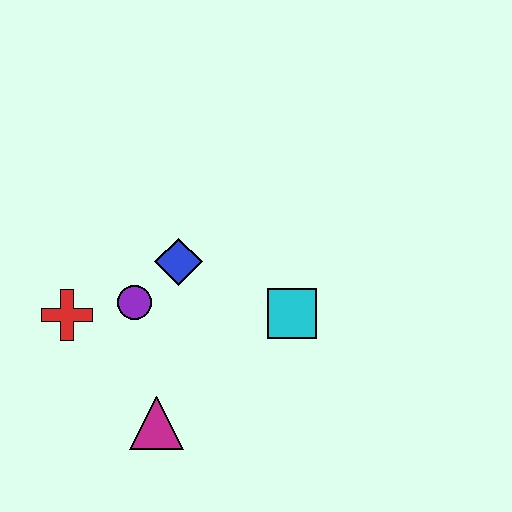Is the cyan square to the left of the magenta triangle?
No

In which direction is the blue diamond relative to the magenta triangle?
The blue diamond is above the magenta triangle.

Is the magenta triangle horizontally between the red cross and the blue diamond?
Yes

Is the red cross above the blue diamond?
No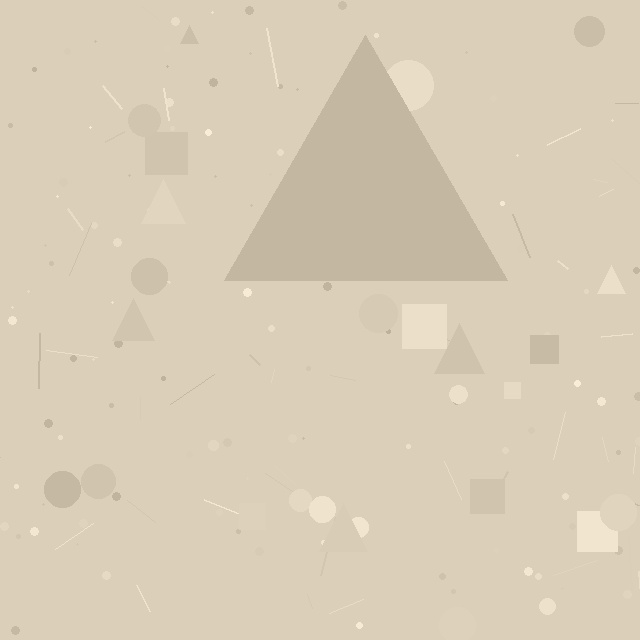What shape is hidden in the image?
A triangle is hidden in the image.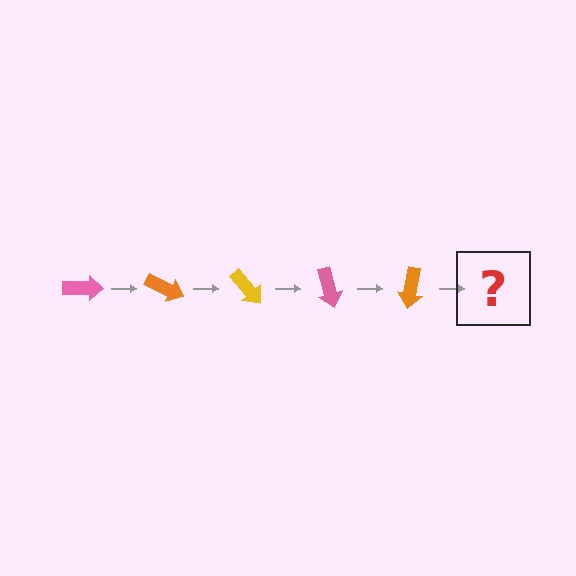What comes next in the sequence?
The next element should be a yellow arrow, rotated 125 degrees from the start.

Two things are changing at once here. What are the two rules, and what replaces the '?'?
The two rules are that it rotates 25 degrees each step and the color cycles through pink, orange, and yellow. The '?' should be a yellow arrow, rotated 125 degrees from the start.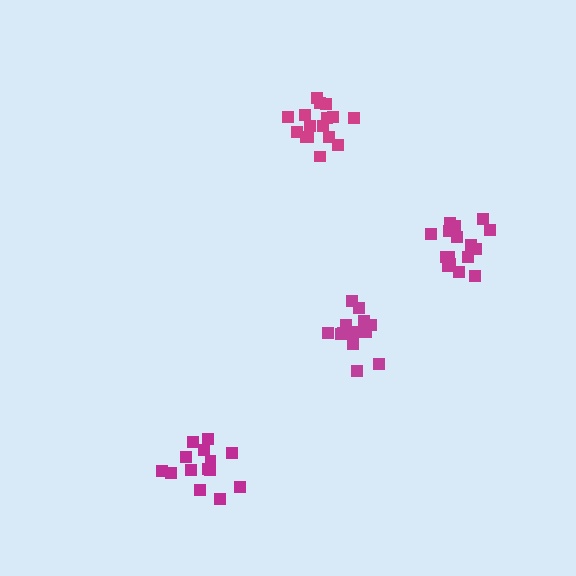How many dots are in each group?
Group 1: 15 dots, Group 2: 14 dots, Group 3: 16 dots, Group 4: 16 dots (61 total).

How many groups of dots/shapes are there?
There are 4 groups.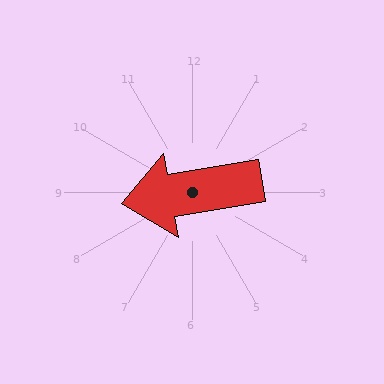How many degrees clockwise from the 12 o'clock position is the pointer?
Approximately 260 degrees.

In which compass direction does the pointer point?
West.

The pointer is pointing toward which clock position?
Roughly 9 o'clock.